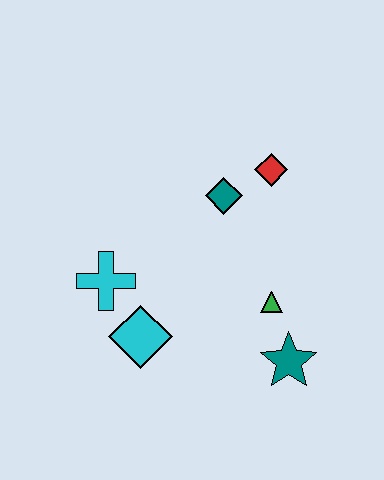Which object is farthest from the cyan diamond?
The red diamond is farthest from the cyan diamond.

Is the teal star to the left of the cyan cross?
No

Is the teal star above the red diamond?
No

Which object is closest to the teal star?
The green triangle is closest to the teal star.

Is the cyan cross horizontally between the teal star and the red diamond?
No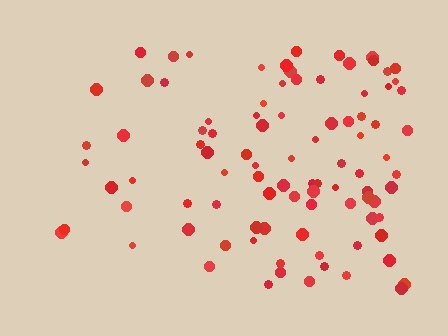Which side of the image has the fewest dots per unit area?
The left.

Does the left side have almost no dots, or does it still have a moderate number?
Still a moderate number, just noticeably fewer than the right.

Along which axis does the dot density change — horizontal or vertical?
Horizontal.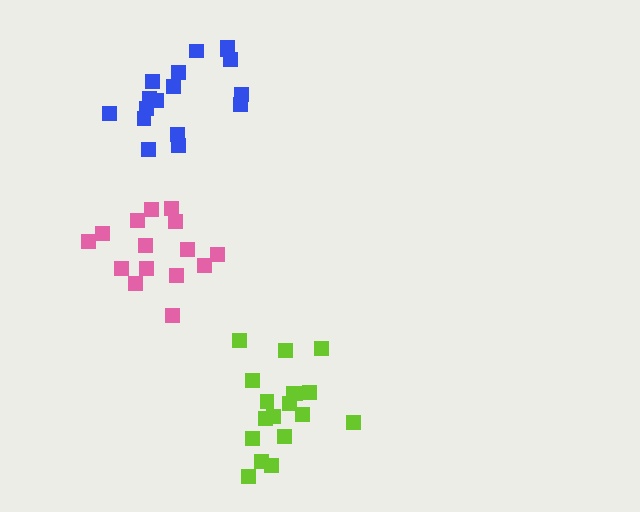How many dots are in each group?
Group 1: 17 dots, Group 2: 18 dots, Group 3: 15 dots (50 total).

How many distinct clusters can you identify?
There are 3 distinct clusters.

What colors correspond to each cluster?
The clusters are colored: blue, lime, pink.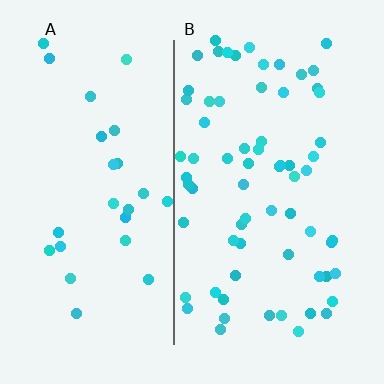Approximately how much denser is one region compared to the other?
Approximately 2.5× — region B over region A.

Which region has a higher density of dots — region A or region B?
B (the right).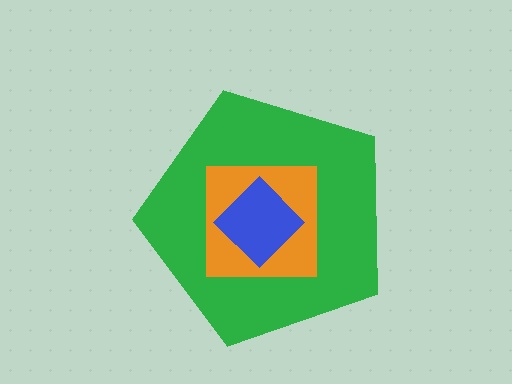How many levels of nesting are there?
3.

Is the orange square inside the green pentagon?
Yes.